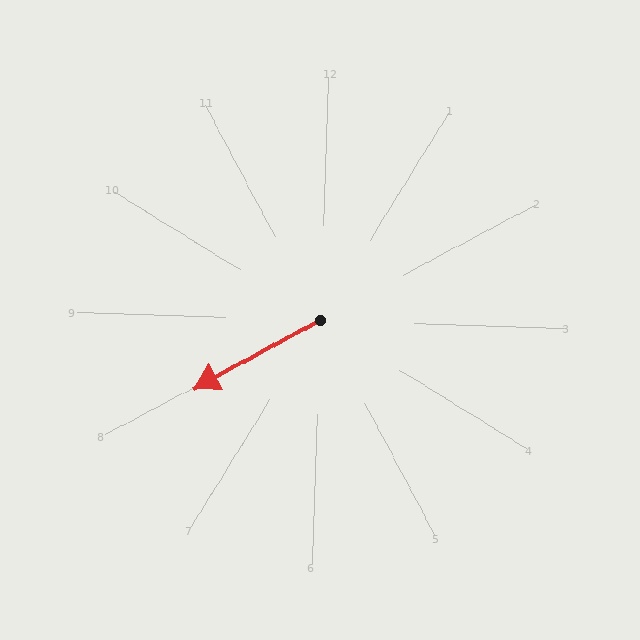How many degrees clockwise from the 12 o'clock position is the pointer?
Approximately 240 degrees.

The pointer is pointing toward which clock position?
Roughly 8 o'clock.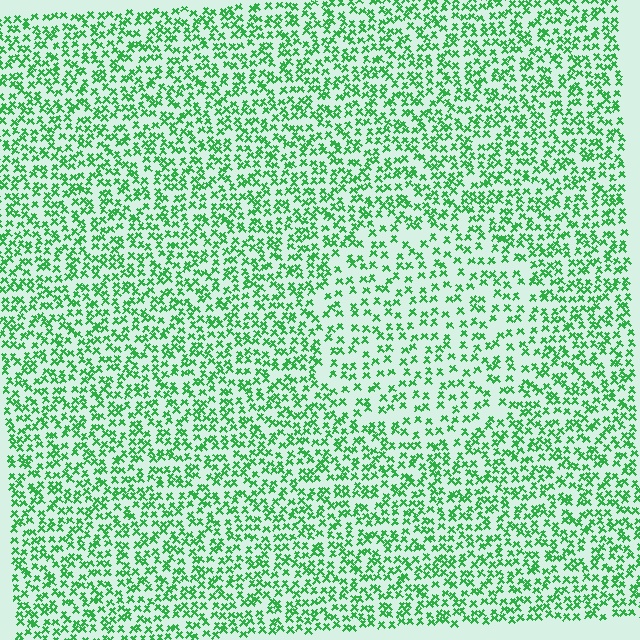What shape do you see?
I see a circle.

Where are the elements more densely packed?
The elements are more densely packed outside the circle boundary.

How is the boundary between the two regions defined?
The boundary is defined by a change in element density (approximately 1.7x ratio). All elements are the same color, size, and shape.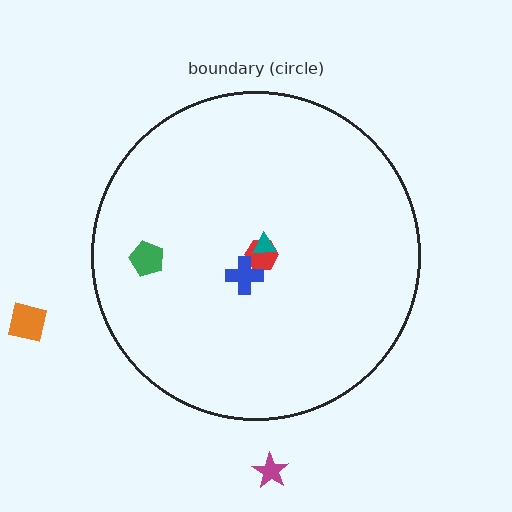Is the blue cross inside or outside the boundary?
Inside.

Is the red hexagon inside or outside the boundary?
Inside.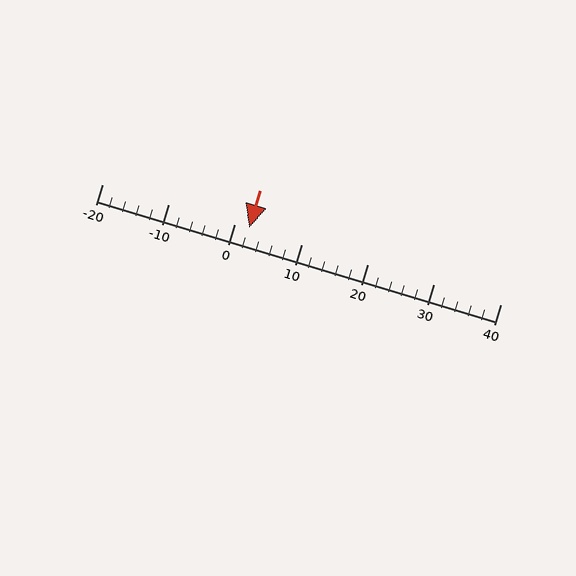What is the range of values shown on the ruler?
The ruler shows values from -20 to 40.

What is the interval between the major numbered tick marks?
The major tick marks are spaced 10 units apart.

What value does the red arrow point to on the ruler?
The red arrow points to approximately 2.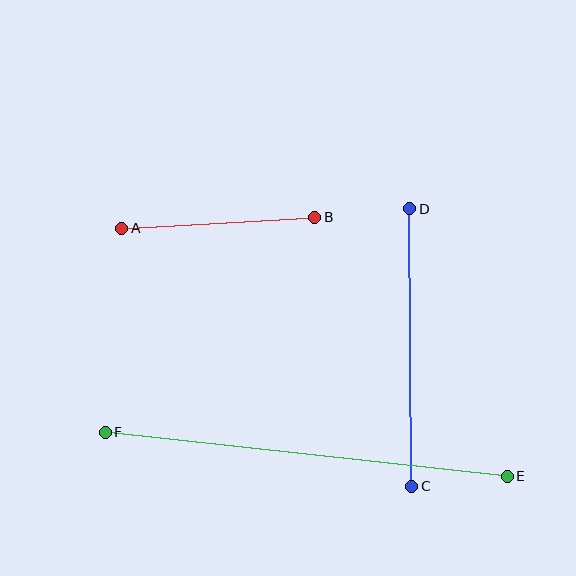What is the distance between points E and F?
The distance is approximately 404 pixels.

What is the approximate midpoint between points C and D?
The midpoint is at approximately (411, 348) pixels.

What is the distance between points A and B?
The distance is approximately 193 pixels.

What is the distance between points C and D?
The distance is approximately 278 pixels.